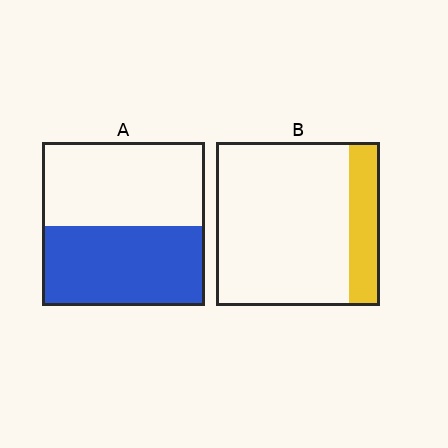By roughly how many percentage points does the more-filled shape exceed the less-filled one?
By roughly 30 percentage points (A over B).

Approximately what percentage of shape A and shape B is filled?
A is approximately 50% and B is approximately 20%.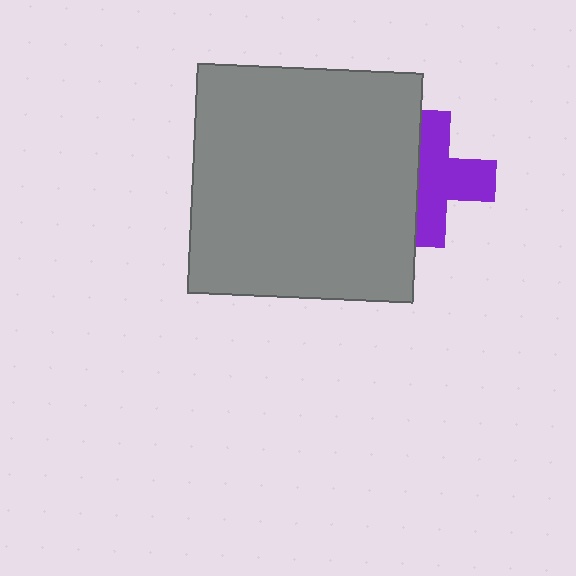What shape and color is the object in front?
The object in front is a gray rectangle.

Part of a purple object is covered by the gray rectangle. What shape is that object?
It is a cross.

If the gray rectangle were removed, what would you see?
You would see the complete purple cross.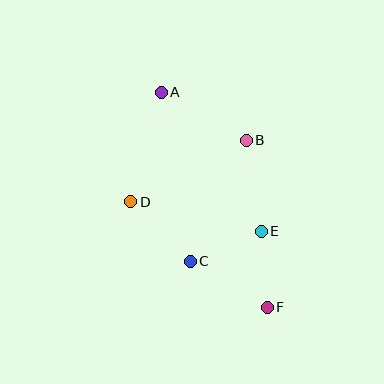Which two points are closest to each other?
Points E and F are closest to each other.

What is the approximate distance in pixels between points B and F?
The distance between B and F is approximately 168 pixels.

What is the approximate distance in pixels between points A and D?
The distance between A and D is approximately 114 pixels.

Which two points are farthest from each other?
Points A and F are farthest from each other.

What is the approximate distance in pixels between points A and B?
The distance between A and B is approximately 98 pixels.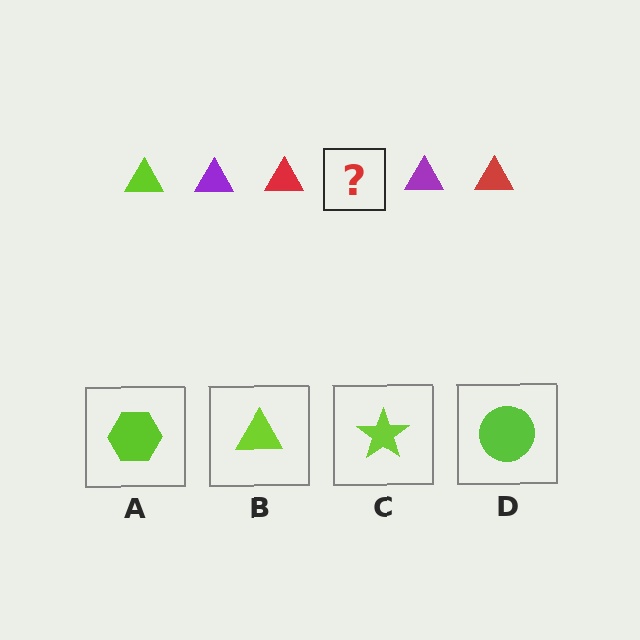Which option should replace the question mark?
Option B.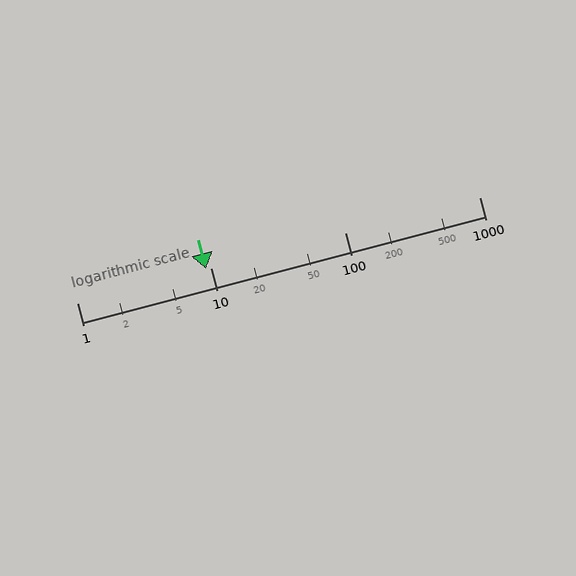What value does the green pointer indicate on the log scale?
The pointer indicates approximately 9.2.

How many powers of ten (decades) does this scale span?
The scale spans 3 decades, from 1 to 1000.